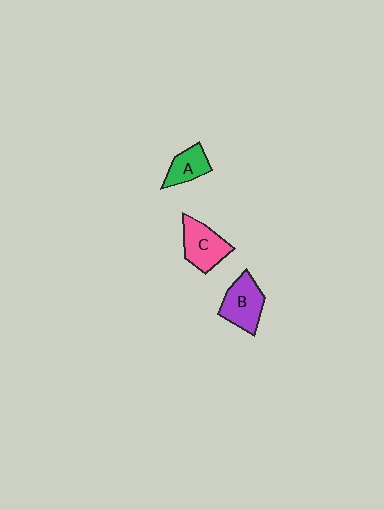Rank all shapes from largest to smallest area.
From largest to smallest: B (purple), C (pink), A (green).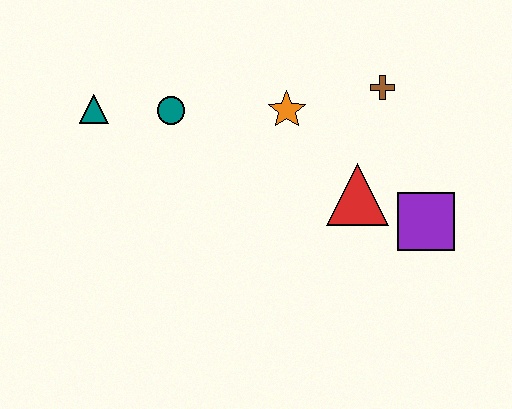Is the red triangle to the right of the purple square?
No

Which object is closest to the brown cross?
The orange star is closest to the brown cross.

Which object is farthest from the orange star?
The teal triangle is farthest from the orange star.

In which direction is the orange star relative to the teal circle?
The orange star is to the right of the teal circle.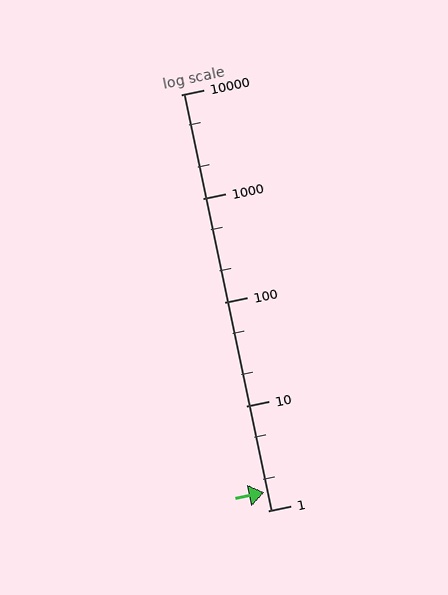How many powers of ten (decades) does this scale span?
The scale spans 4 decades, from 1 to 10000.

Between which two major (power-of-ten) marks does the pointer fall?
The pointer is between 1 and 10.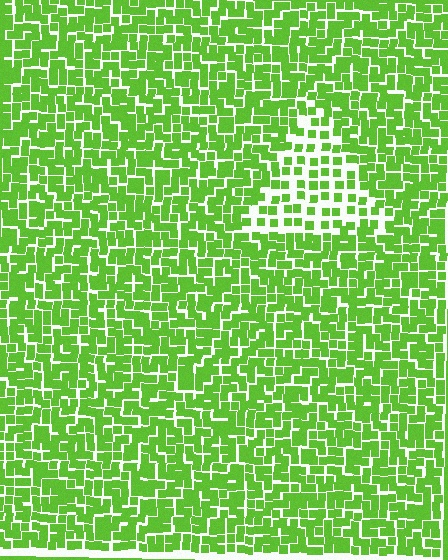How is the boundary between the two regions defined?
The boundary is defined by a change in element density (approximately 2.0x ratio). All elements are the same color, size, and shape.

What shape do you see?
I see a triangle.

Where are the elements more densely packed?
The elements are more densely packed outside the triangle boundary.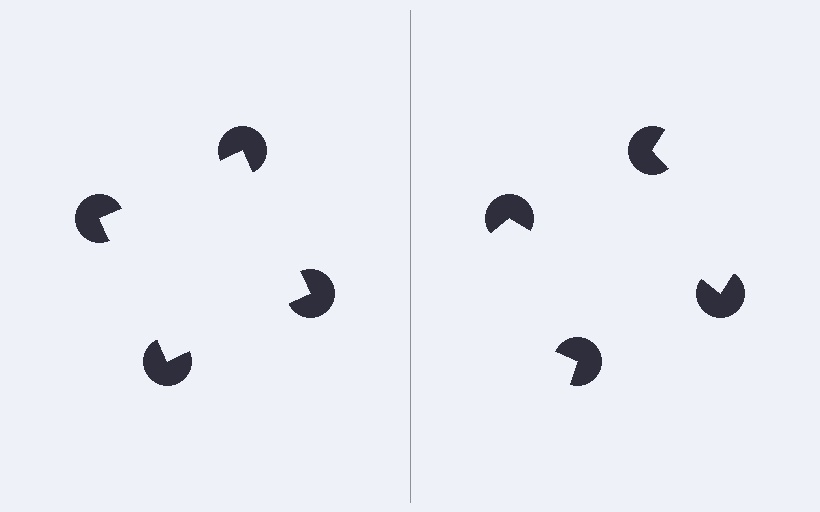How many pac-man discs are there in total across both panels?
8 — 4 on each side.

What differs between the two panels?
The pac-man discs are positioned identically on both sides; only the wedge orientations differ. On the left they align to a square; on the right they are misaligned.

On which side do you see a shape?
An illusory square appears on the left side. On the right side the wedge cuts are rotated, so no coherent shape forms.